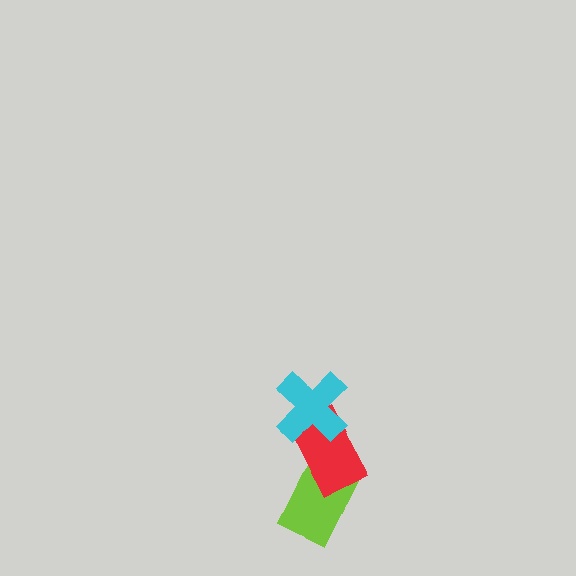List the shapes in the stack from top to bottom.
From top to bottom: the cyan cross, the red rectangle, the lime rectangle.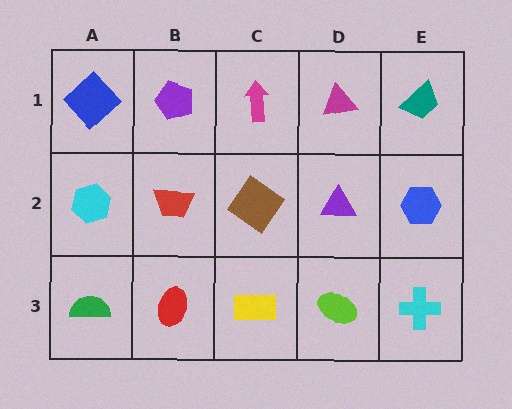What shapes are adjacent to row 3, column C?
A brown diamond (row 2, column C), a red ellipse (row 3, column B), a lime ellipse (row 3, column D).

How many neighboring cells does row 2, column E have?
3.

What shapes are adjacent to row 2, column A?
A blue diamond (row 1, column A), a green semicircle (row 3, column A), a red trapezoid (row 2, column B).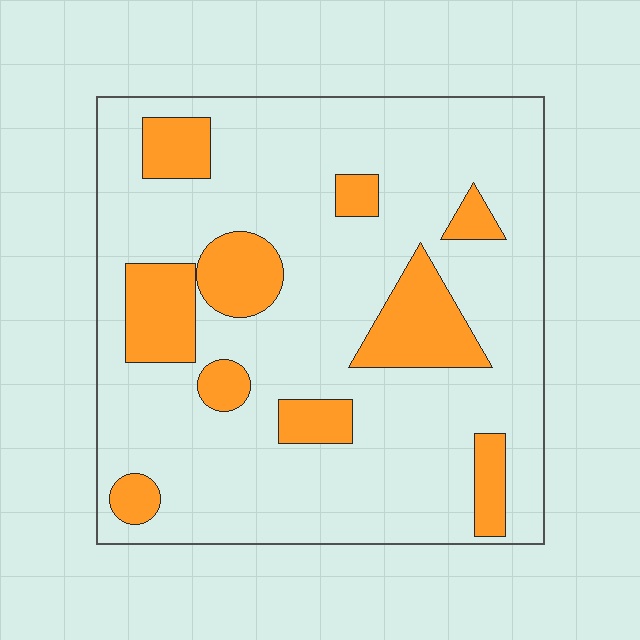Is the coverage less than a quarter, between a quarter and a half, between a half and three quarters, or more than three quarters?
Less than a quarter.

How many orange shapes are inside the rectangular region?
10.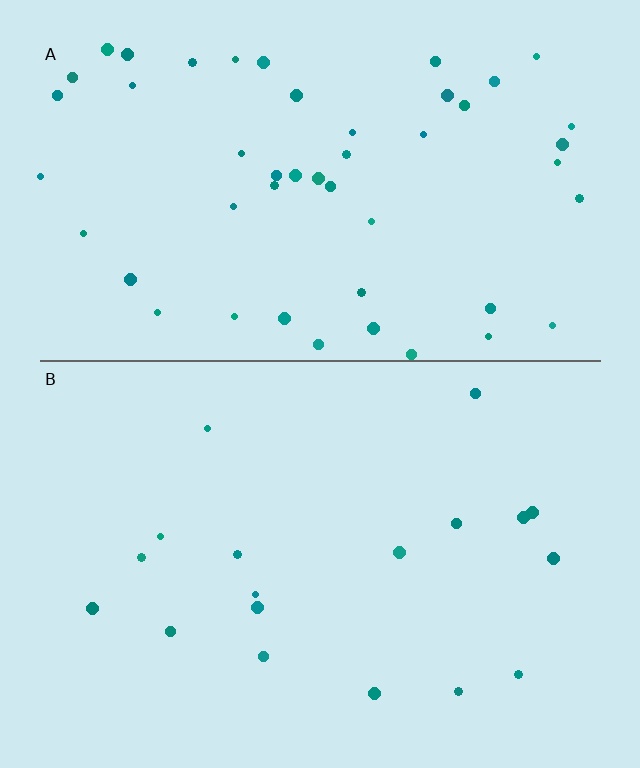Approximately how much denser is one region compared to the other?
Approximately 2.7× — region A over region B.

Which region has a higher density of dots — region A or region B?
A (the top).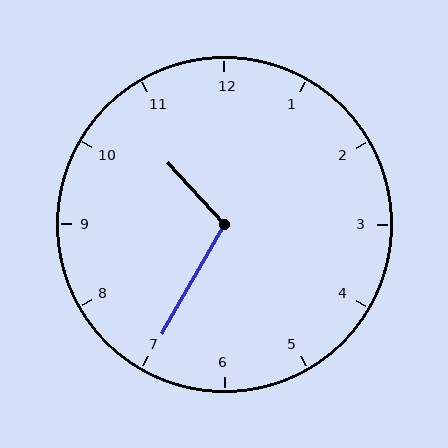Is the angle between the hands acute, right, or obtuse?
It is obtuse.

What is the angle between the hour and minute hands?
Approximately 108 degrees.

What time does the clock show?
10:35.